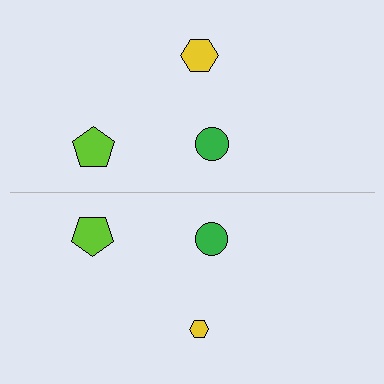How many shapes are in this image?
There are 6 shapes in this image.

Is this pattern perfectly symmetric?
No, the pattern is not perfectly symmetric. The yellow hexagon on the bottom side has a different size than its mirror counterpart.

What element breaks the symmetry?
The yellow hexagon on the bottom side has a different size than its mirror counterpart.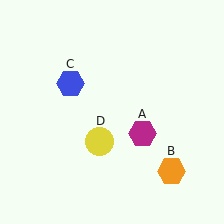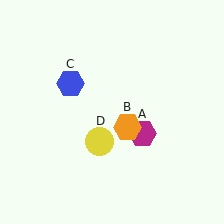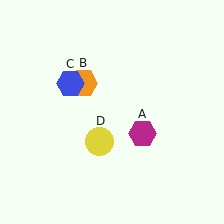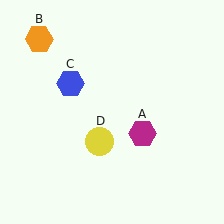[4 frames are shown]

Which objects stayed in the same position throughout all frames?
Magenta hexagon (object A) and blue hexagon (object C) and yellow circle (object D) remained stationary.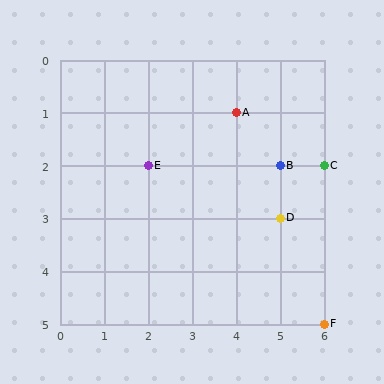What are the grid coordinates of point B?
Point B is at grid coordinates (5, 2).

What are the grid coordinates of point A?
Point A is at grid coordinates (4, 1).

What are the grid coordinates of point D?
Point D is at grid coordinates (5, 3).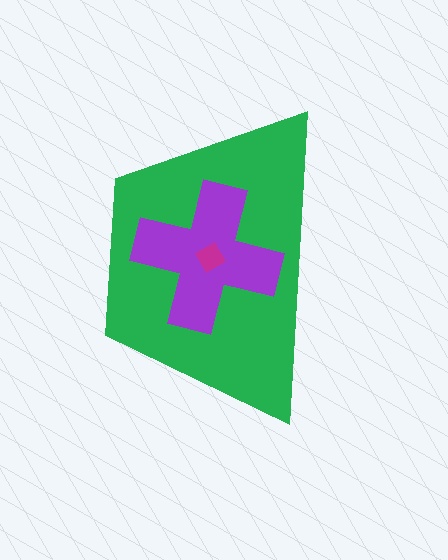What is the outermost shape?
The green trapezoid.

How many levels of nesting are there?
3.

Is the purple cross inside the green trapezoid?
Yes.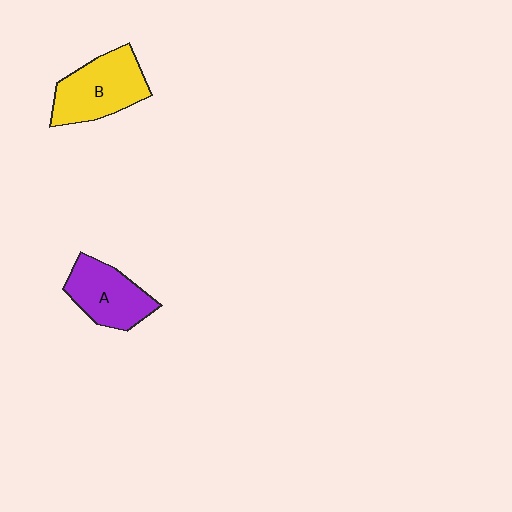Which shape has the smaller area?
Shape A (purple).